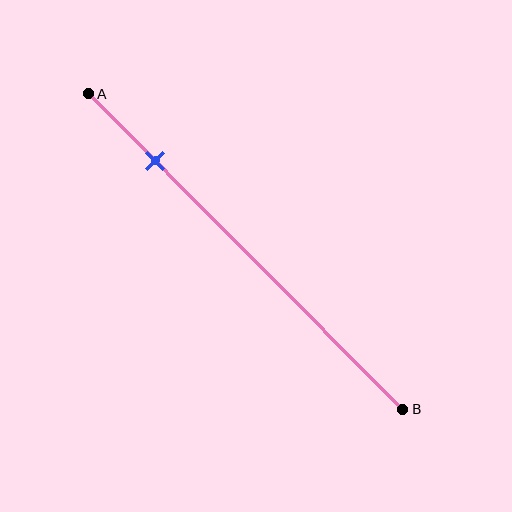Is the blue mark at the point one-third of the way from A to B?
No, the mark is at about 20% from A, not at the 33% one-third point.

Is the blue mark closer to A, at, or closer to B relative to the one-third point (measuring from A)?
The blue mark is closer to point A than the one-third point of segment AB.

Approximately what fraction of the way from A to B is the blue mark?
The blue mark is approximately 20% of the way from A to B.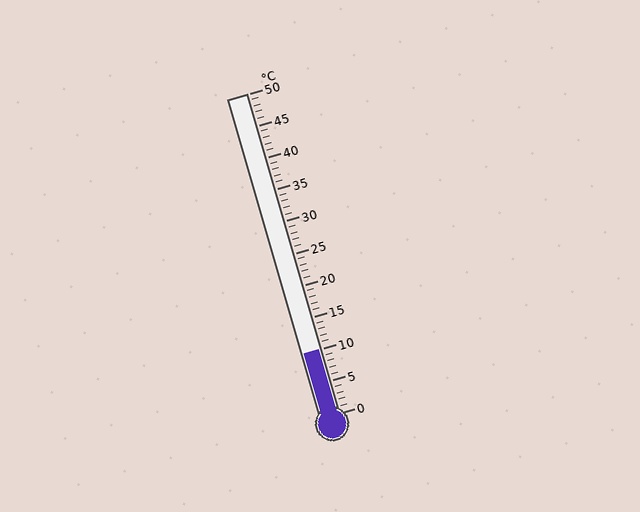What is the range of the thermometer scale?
The thermometer scale ranges from 0°C to 50°C.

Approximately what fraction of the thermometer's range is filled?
The thermometer is filled to approximately 20% of its range.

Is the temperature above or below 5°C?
The temperature is above 5°C.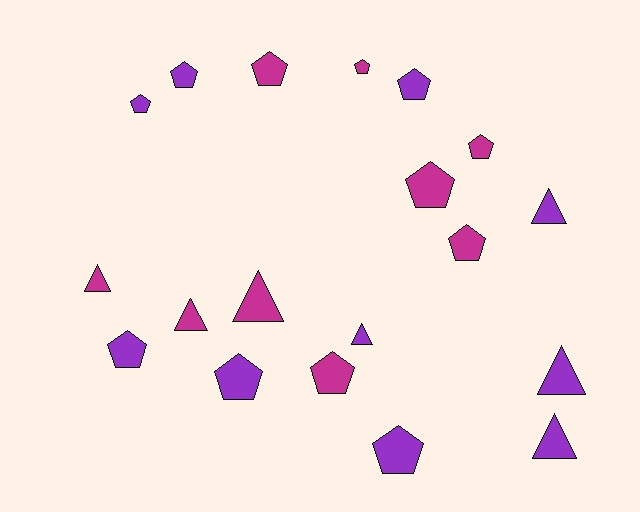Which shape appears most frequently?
Pentagon, with 12 objects.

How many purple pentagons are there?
There are 6 purple pentagons.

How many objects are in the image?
There are 19 objects.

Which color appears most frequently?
Purple, with 10 objects.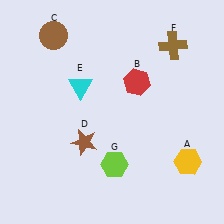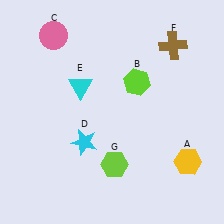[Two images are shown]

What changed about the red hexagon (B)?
In Image 1, B is red. In Image 2, it changed to lime.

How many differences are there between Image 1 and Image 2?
There are 3 differences between the two images.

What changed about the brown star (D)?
In Image 1, D is brown. In Image 2, it changed to cyan.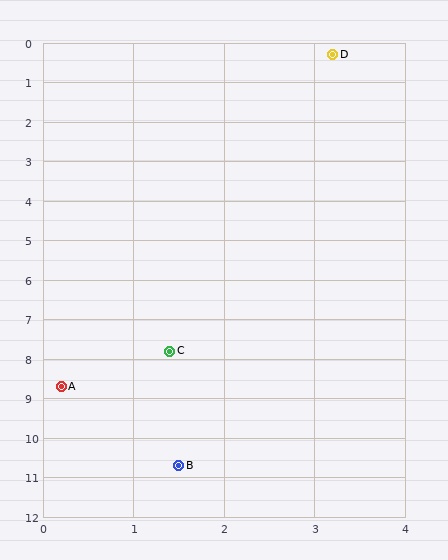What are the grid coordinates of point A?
Point A is at approximately (0.2, 8.7).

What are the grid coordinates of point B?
Point B is at approximately (1.5, 10.7).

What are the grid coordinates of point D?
Point D is at approximately (3.2, 0.3).